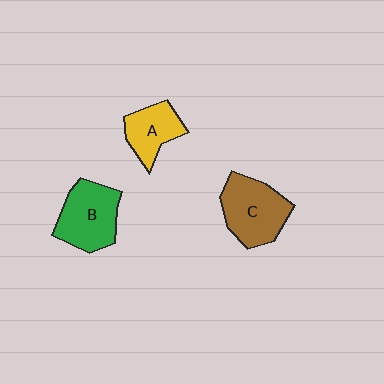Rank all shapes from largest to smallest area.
From largest to smallest: C (brown), B (green), A (yellow).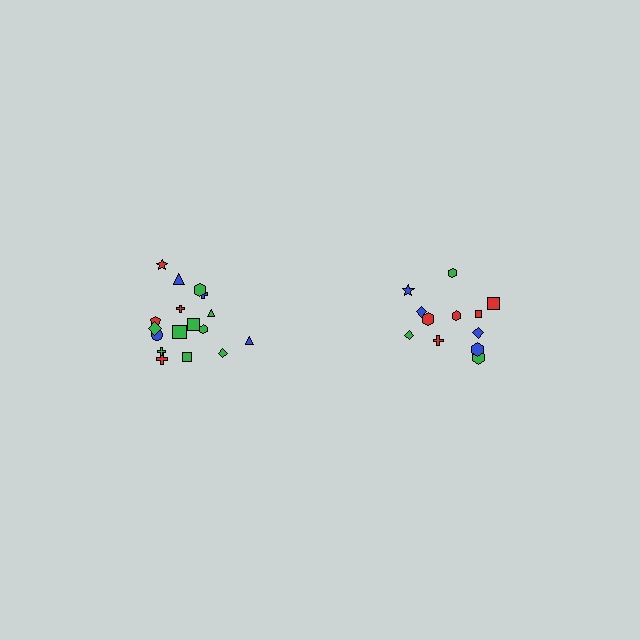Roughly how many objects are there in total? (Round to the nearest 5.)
Roughly 30 objects in total.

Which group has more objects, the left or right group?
The left group.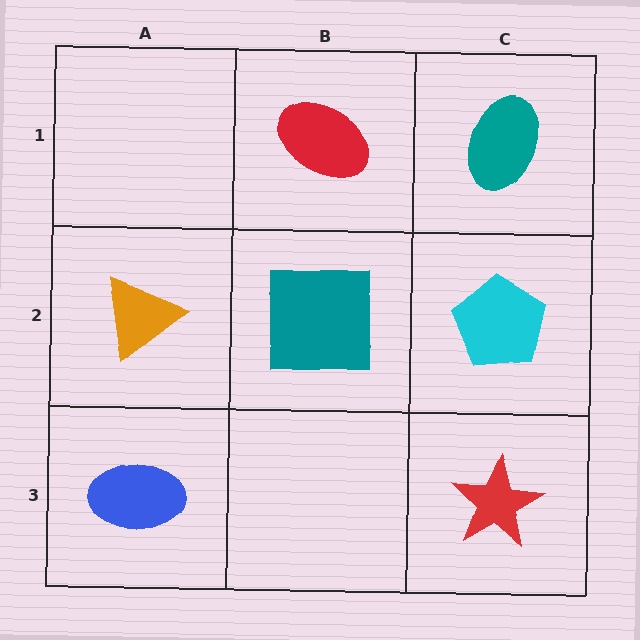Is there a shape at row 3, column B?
No, that cell is empty.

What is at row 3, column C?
A red star.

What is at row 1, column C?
A teal ellipse.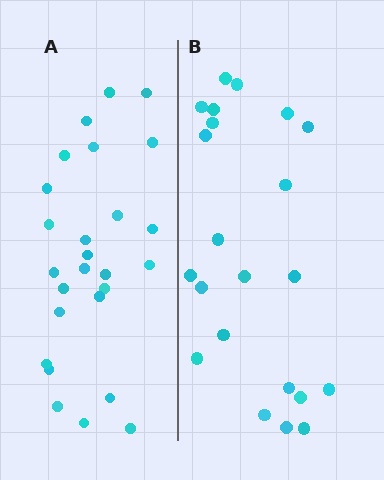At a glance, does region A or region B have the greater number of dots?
Region A (the left region) has more dots.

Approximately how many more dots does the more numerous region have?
Region A has about 4 more dots than region B.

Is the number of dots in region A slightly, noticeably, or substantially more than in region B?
Region A has only slightly more — the two regions are fairly close. The ratio is roughly 1.2 to 1.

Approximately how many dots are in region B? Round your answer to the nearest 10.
About 20 dots. (The exact count is 22, which rounds to 20.)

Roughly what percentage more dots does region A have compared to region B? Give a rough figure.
About 20% more.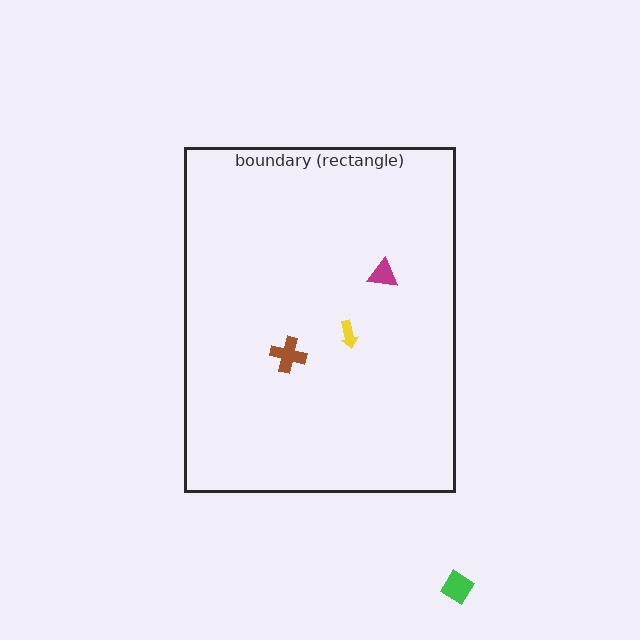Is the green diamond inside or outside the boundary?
Outside.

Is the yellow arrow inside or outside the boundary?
Inside.